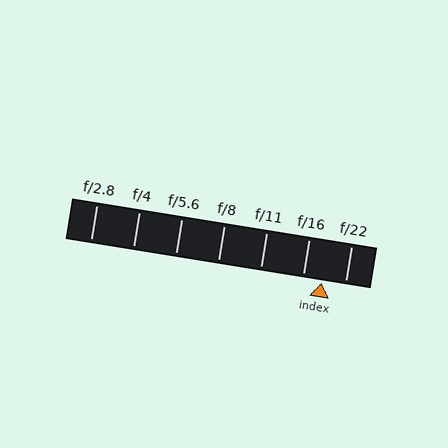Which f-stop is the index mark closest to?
The index mark is closest to f/16.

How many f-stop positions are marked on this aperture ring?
There are 7 f-stop positions marked.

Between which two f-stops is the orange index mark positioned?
The index mark is between f/16 and f/22.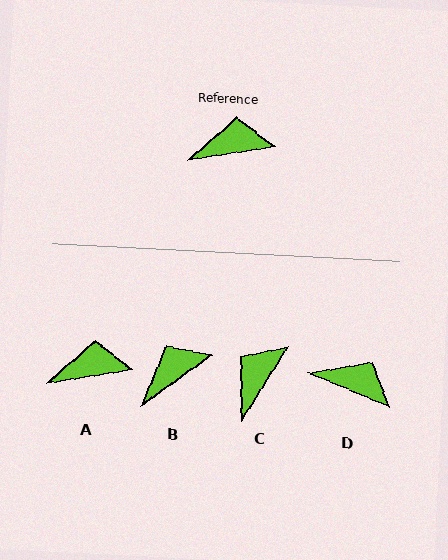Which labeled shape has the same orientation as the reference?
A.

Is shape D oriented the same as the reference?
No, it is off by about 32 degrees.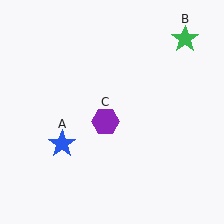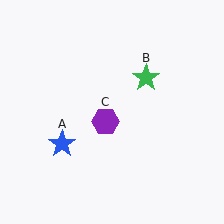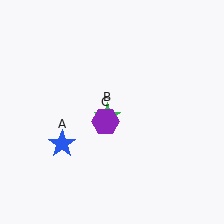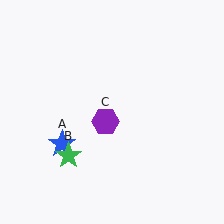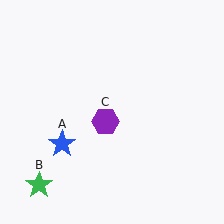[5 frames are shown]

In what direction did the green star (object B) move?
The green star (object B) moved down and to the left.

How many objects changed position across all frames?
1 object changed position: green star (object B).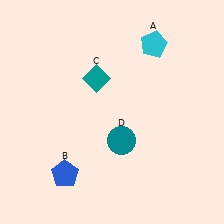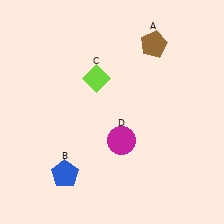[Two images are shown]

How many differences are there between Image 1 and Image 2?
There are 3 differences between the two images.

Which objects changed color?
A changed from cyan to brown. C changed from teal to lime. D changed from teal to magenta.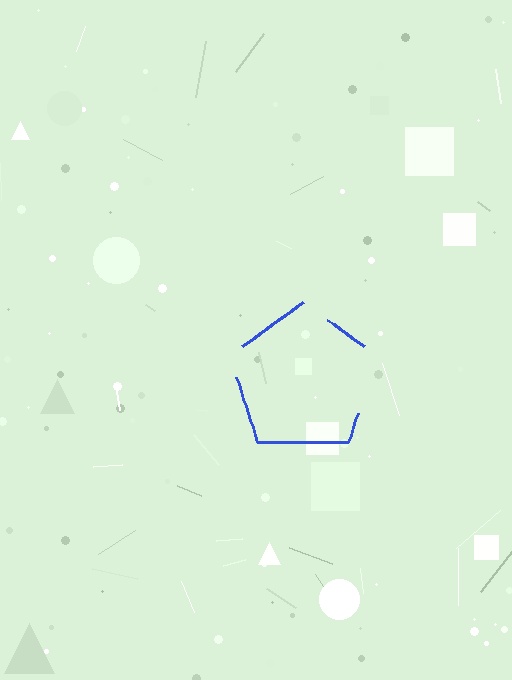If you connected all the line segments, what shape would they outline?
They would outline a pentagon.